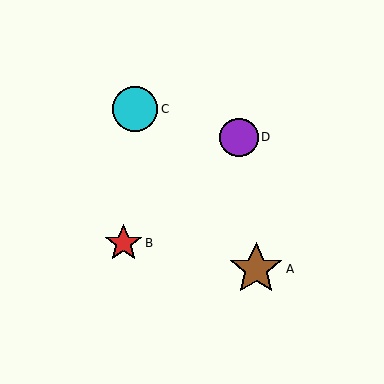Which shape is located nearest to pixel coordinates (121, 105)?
The cyan circle (labeled C) at (135, 109) is nearest to that location.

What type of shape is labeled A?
Shape A is a brown star.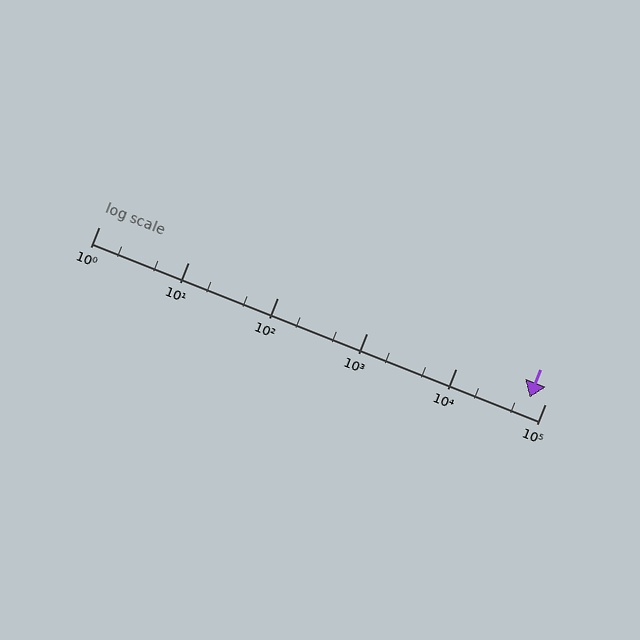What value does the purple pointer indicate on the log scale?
The pointer indicates approximately 67000.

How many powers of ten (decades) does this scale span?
The scale spans 5 decades, from 1 to 100000.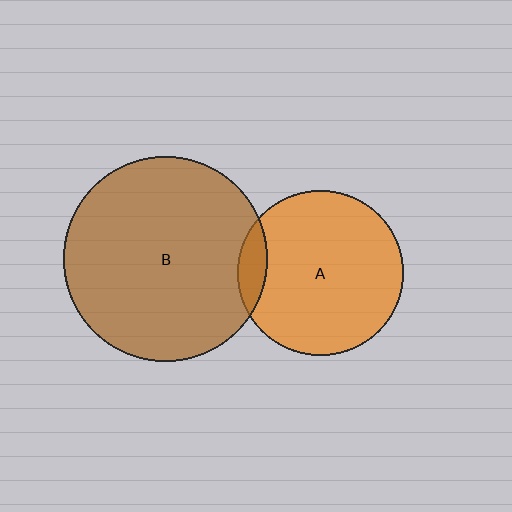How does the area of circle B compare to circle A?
Approximately 1.5 times.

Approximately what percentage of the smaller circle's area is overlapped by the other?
Approximately 10%.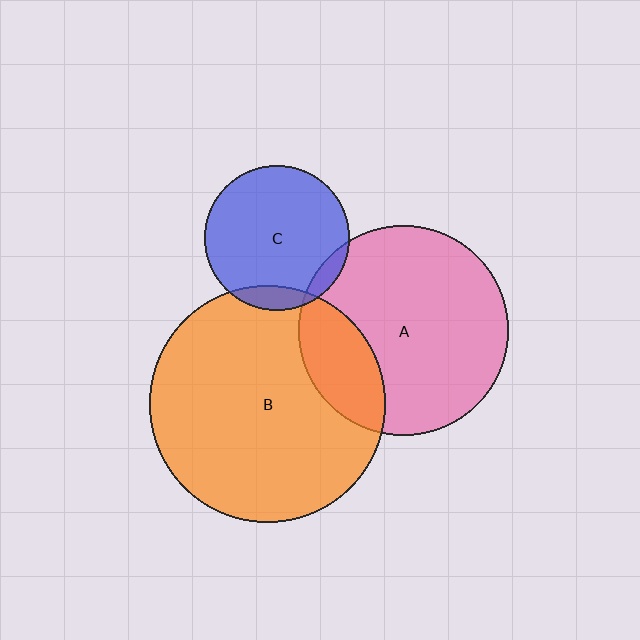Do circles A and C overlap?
Yes.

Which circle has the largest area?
Circle B (orange).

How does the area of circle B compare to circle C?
Approximately 2.7 times.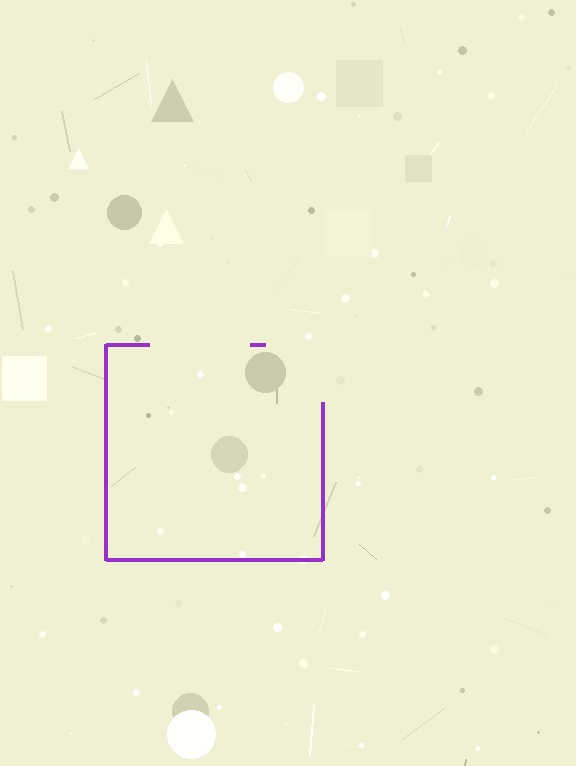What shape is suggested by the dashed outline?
The dashed outline suggests a square.